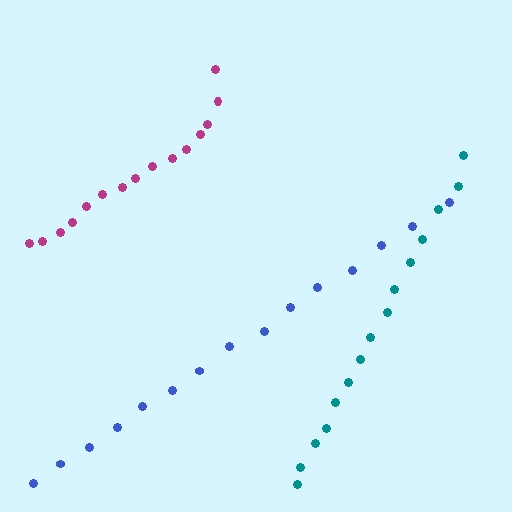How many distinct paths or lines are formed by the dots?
There are 3 distinct paths.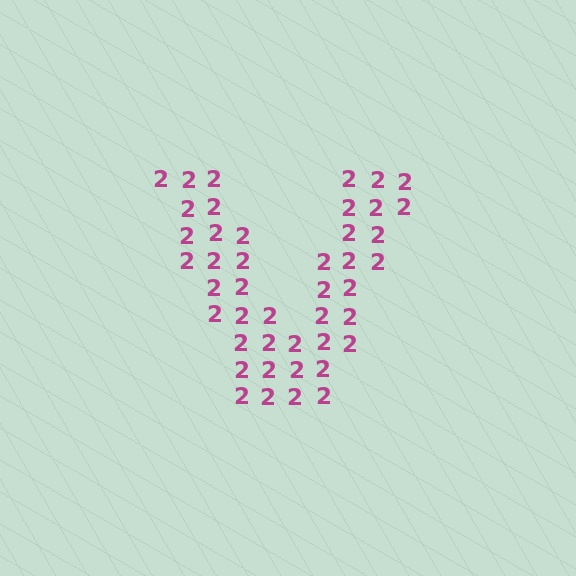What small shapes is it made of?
It is made of small digit 2's.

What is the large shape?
The large shape is the letter V.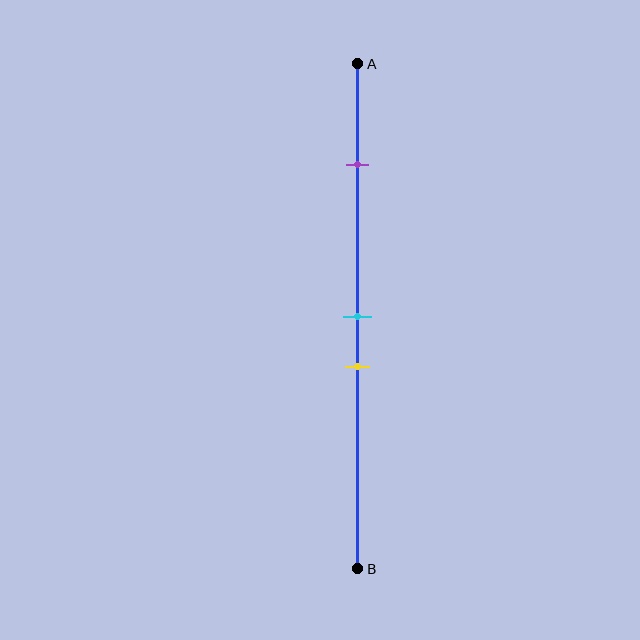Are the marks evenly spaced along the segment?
No, the marks are not evenly spaced.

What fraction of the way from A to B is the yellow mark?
The yellow mark is approximately 60% (0.6) of the way from A to B.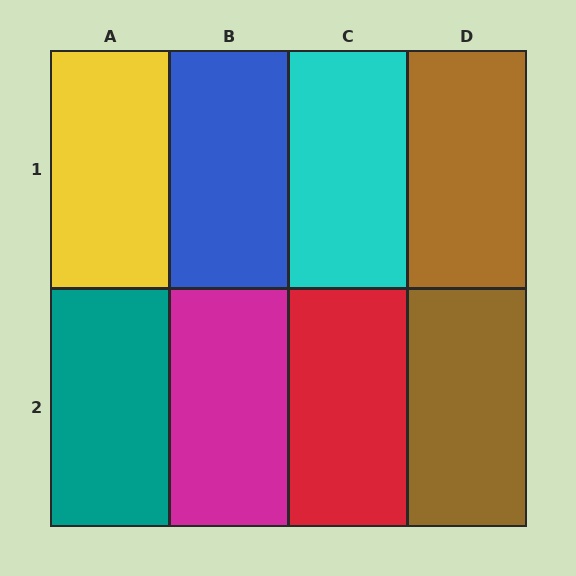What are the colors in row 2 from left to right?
Teal, magenta, red, brown.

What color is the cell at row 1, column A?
Yellow.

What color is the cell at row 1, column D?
Brown.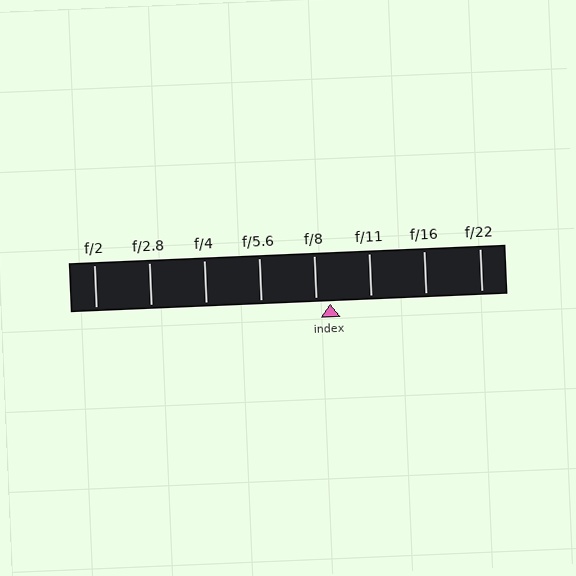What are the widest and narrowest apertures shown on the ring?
The widest aperture shown is f/2 and the narrowest is f/22.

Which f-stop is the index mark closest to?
The index mark is closest to f/8.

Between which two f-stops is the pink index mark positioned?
The index mark is between f/8 and f/11.